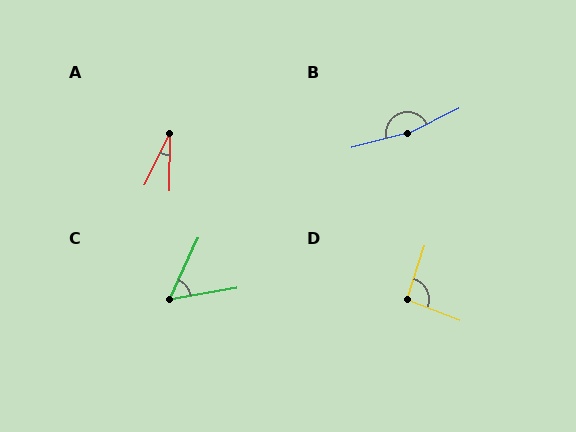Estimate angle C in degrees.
Approximately 55 degrees.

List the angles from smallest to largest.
A (25°), C (55°), D (93°), B (169°).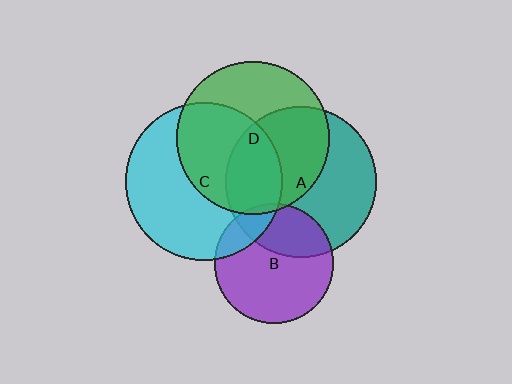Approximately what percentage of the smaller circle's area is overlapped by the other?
Approximately 50%.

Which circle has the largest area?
Circle C (cyan).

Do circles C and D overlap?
Yes.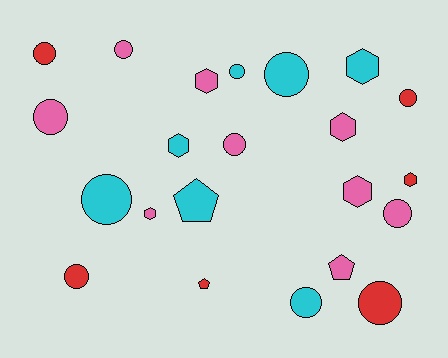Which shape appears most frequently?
Circle, with 12 objects.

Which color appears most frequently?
Pink, with 9 objects.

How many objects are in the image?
There are 22 objects.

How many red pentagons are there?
There is 1 red pentagon.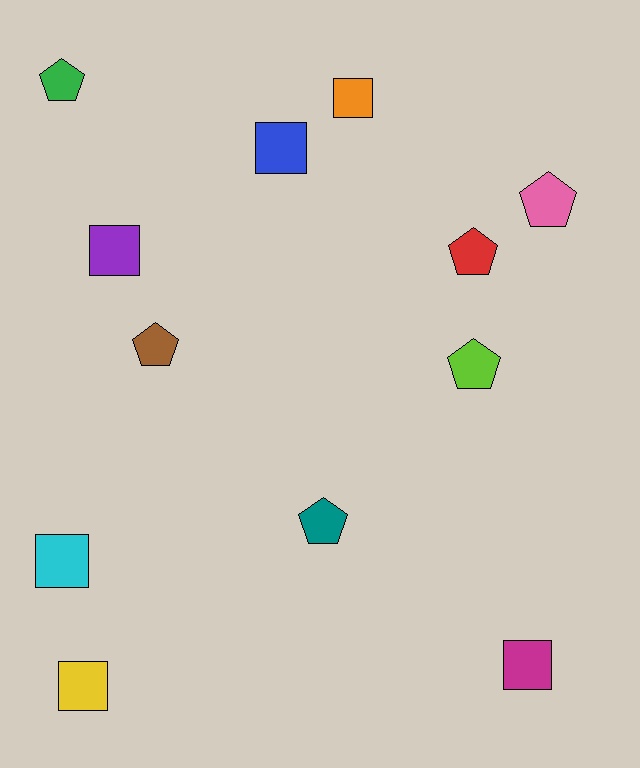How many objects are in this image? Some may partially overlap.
There are 12 objects.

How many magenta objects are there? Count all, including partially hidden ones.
There is 1 magenta object.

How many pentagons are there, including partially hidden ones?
There are 6 pentagons.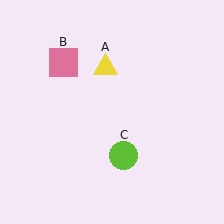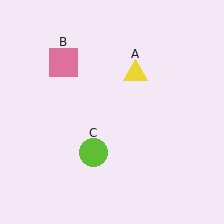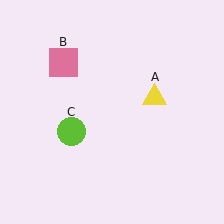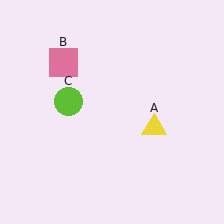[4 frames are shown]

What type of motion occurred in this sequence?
The yellow triangle (object A), lime circle (object C) rotated clockwise around the center of the scene.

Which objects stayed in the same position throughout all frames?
Pink square (object B) remained stationary.